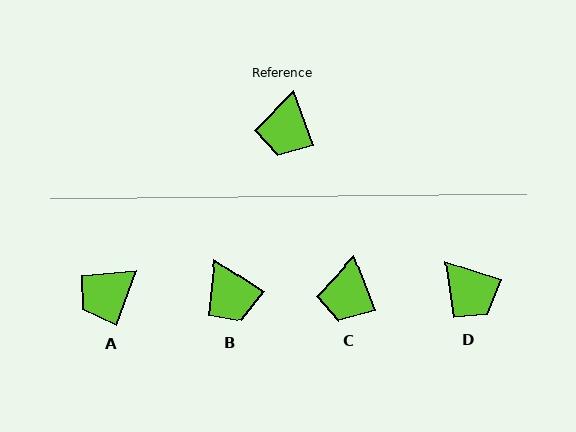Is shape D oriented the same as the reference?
No, it is off by about 52 degrees.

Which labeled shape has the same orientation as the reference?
C.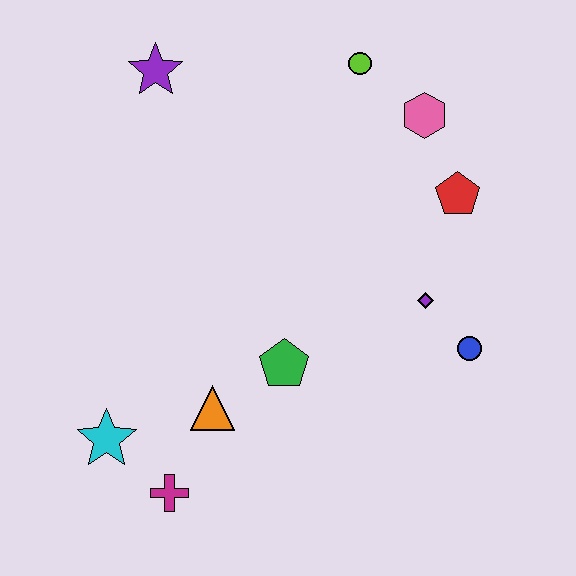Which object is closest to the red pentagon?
The pink hexagon is closest to the red pentagon.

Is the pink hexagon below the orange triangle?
No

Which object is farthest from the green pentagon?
The purple star is farthest from the green pentagon.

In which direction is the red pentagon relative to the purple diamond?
The red pentagon is above the purple diamond.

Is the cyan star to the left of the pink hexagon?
Yes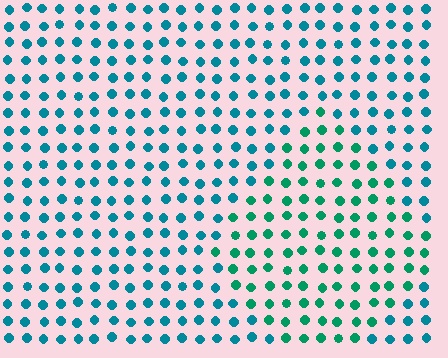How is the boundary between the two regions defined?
The boundary is defined purely by a slight shift in hue (about 29 degrees). Spacing, size, and orientation are identical on both sides.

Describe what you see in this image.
The image is filled with small teal elements in a uniform arrangement. A diamond-shaped region is visible where the elements are tinted to a slightly different hue, forming a subtle color boundary.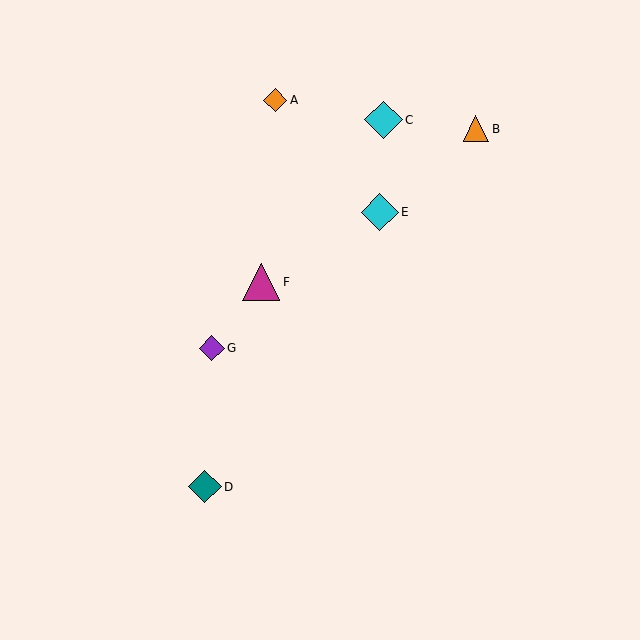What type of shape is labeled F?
Shape F is a magenta triangle.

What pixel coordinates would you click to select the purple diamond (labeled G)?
Click at (212, 348) to select the purple diamond G.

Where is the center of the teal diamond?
The center of the teal diamond is at (205, 487).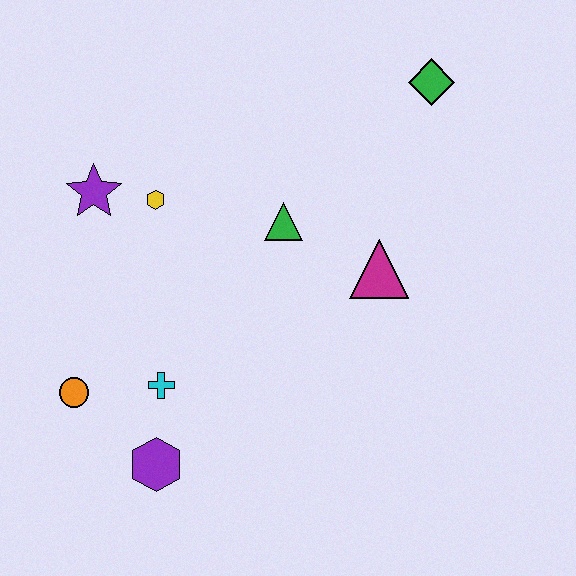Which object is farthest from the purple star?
The green diamond is farthest from the purple star.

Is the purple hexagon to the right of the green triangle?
No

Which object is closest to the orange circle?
The cyan cross is closest to the orange circle.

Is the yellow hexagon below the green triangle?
No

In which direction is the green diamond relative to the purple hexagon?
The green diamond is above the purple hexagon.